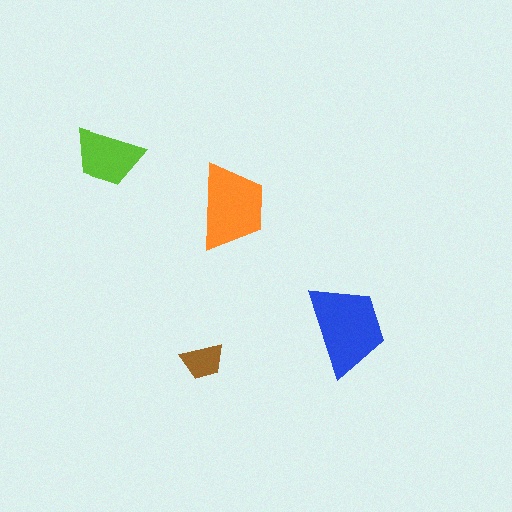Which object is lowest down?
The brown trapezoid is bottommost.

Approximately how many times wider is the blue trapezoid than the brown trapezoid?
About 2 times wider.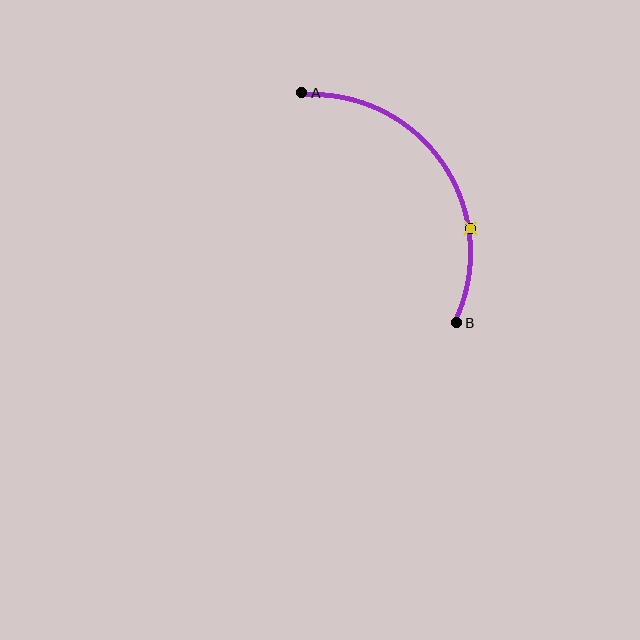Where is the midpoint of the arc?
The arc midpoint is the point on the curve farthest from the straight line joining A and B. It sits above and to the right of that line.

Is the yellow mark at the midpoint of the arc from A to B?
No. The yellow mark lies on the arc but is closer to endpoint B. The arc midpoint would be at the point on the curve equidistant along the arc from both A and B.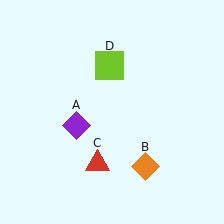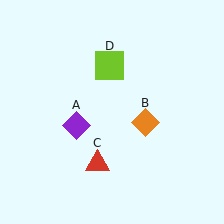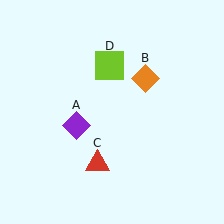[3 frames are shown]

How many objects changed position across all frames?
1 object changed position: orange diamond (object B).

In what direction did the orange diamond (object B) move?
The orange diamond (object B) moved up.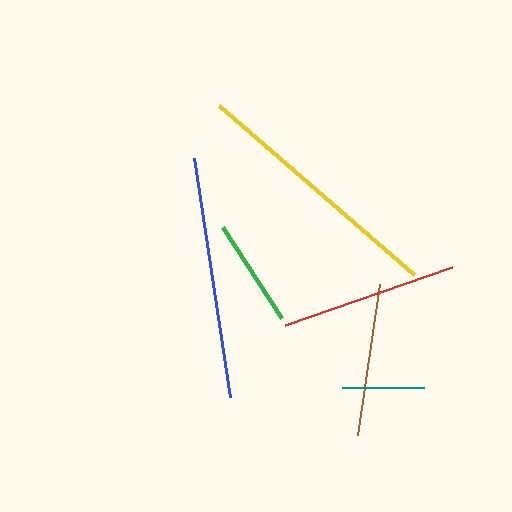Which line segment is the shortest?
The teal line is the shortest at approximately 83 pixels.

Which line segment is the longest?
The yellow line is the longest at approximately 258 pixels.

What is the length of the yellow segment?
The yellow segment is approximately 258 pixels long.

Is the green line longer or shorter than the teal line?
The green line is longer than the teal line.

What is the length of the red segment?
The red segment is approximately 177 pixels long.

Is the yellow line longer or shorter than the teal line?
The yellow line is longer than the teal line.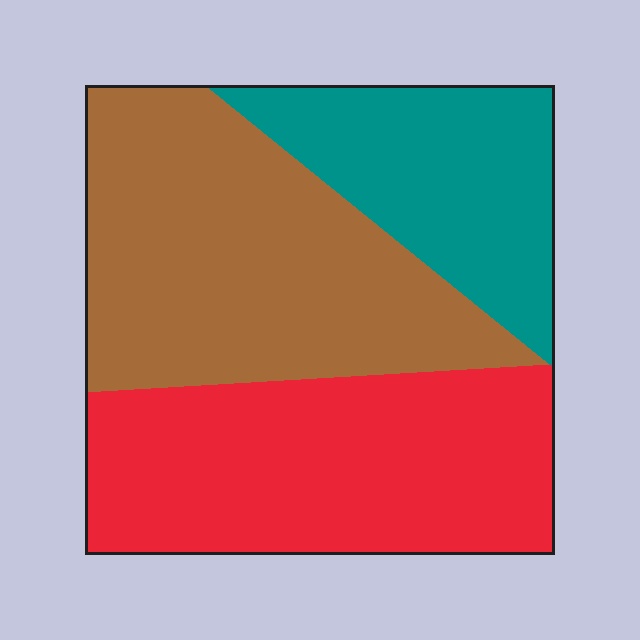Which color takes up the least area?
Teal, at roughly 25%.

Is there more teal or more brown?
Brown.